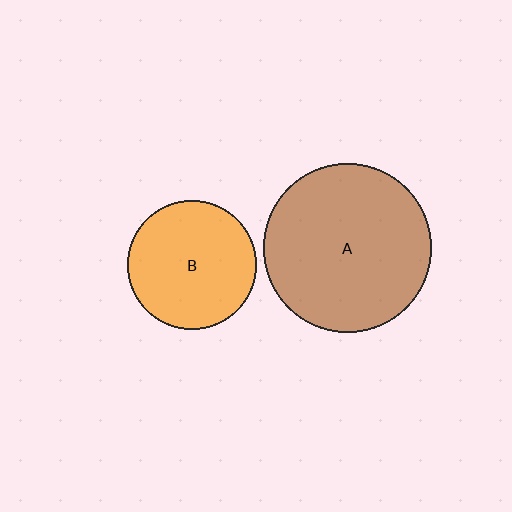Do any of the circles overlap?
No, none of the circles overlap.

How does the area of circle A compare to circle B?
Approximately 1.7 times.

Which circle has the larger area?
Circle A (brown).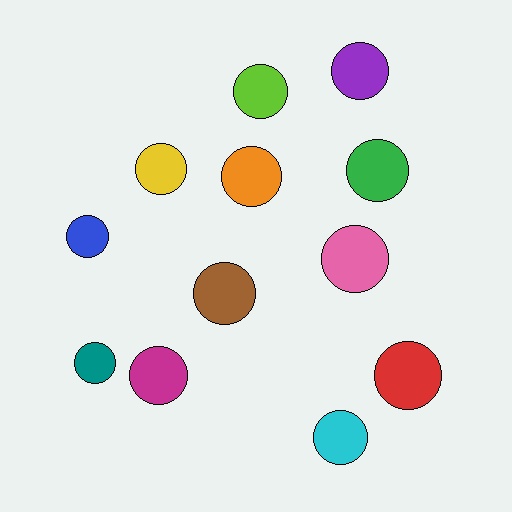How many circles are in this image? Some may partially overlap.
There are 12 circles.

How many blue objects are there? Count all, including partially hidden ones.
There is 1 blue object.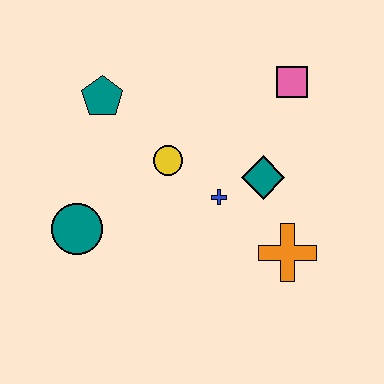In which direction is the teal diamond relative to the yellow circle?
The teal diamond is to the right of the yellow circle.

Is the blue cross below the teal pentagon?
Yes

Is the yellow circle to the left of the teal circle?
No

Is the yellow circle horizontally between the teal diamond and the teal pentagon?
Yes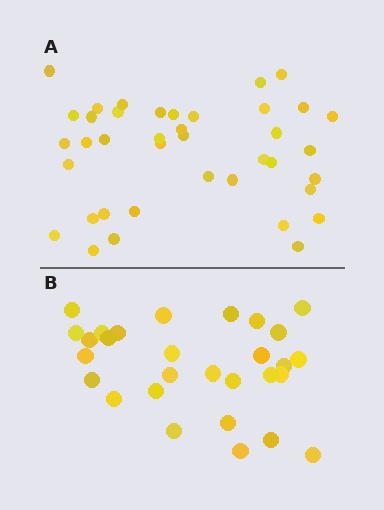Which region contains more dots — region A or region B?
Region A (the top region) has more dots.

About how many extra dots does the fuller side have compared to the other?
Region A has roughly 10 or so more dots than region B.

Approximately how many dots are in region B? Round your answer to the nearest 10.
About 30 dots. (The exact count is 29, which rounds to 30.)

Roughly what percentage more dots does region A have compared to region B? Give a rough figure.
About 35% more.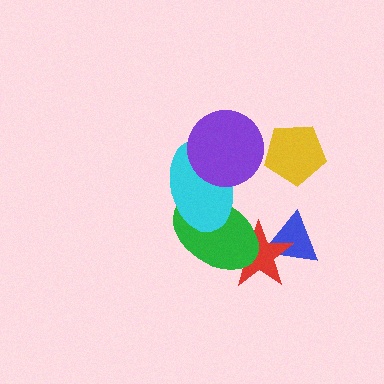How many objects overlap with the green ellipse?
2 objects overlap with the green ellipse.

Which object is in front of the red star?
The green ellipse is in front of the red star.